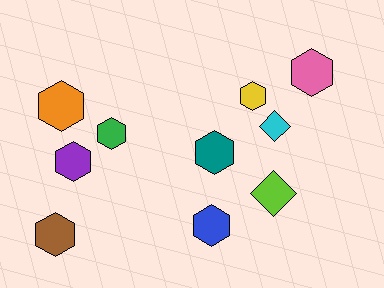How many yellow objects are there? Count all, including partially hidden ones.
There is 1 yellow object.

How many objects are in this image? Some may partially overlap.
There are 10 objects.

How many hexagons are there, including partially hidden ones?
There are 8 hexagons.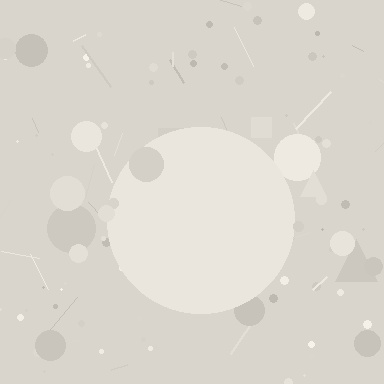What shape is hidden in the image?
A circle is hidden in the image.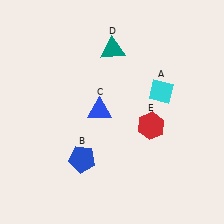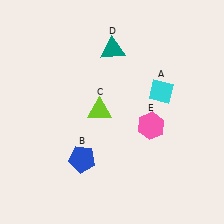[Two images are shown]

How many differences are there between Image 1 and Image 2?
There are 2 differences between the two images.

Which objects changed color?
C changed from blue to lime. E changed from red to pink.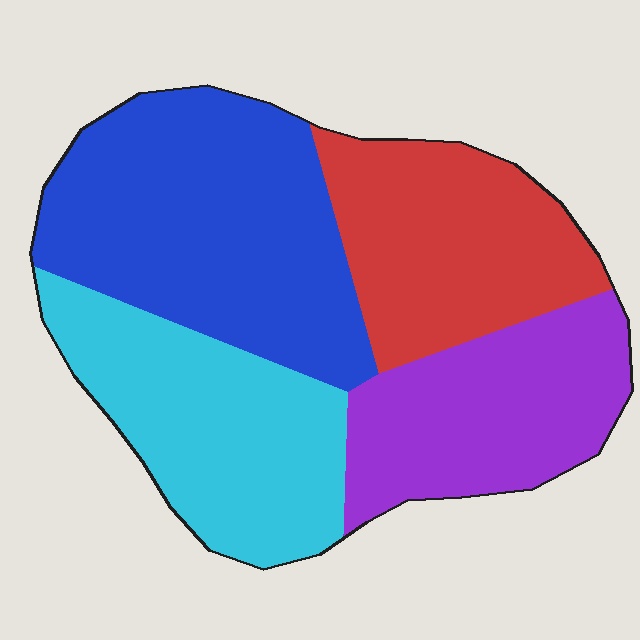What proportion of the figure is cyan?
Cyan covers 24% of the figure.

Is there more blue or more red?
Blue.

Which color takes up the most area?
Blue, at roughly 35%.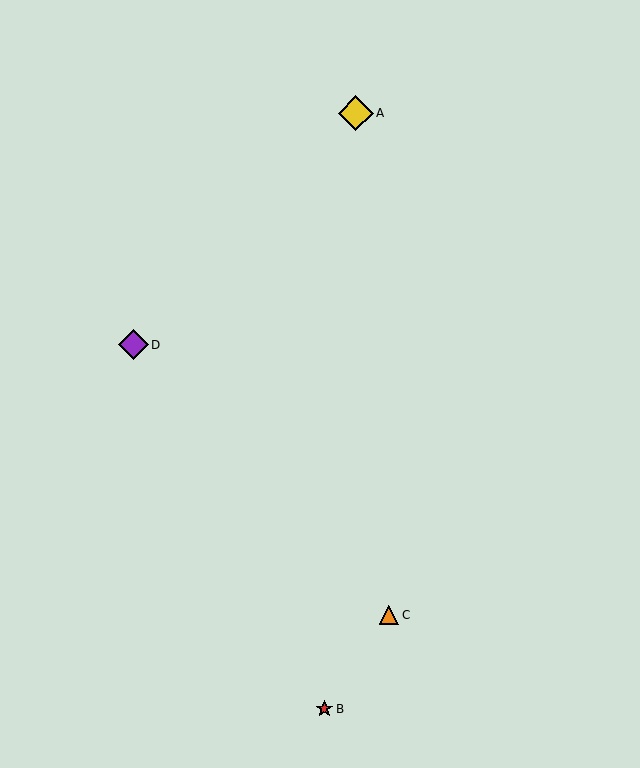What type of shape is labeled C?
Shape C is an orange triangle.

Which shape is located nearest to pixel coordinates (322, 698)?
The red star (labeled B) at (324, 709) is nearest to that location.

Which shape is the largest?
The yellow diamond (labeled A) is the largest.